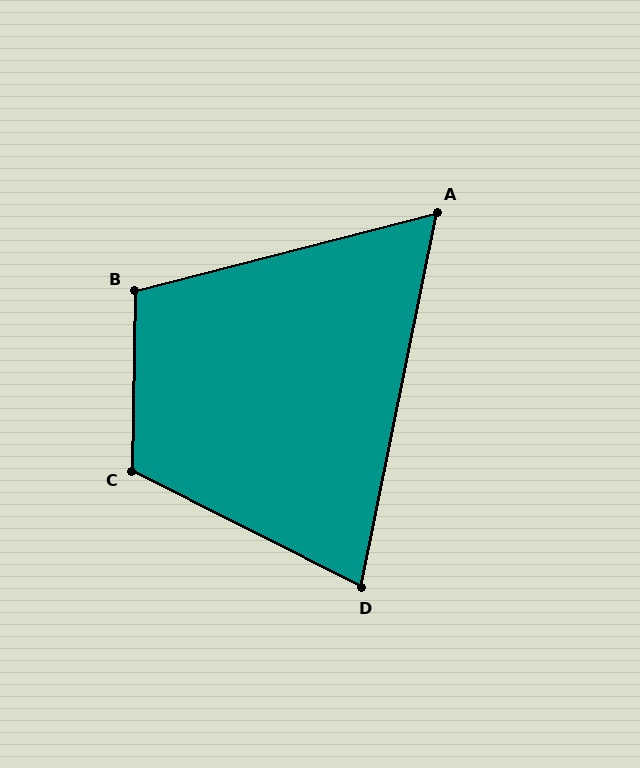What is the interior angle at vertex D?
Approximately 75 degrees (acute).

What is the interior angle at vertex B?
Approximately 105 degrees (obtuse).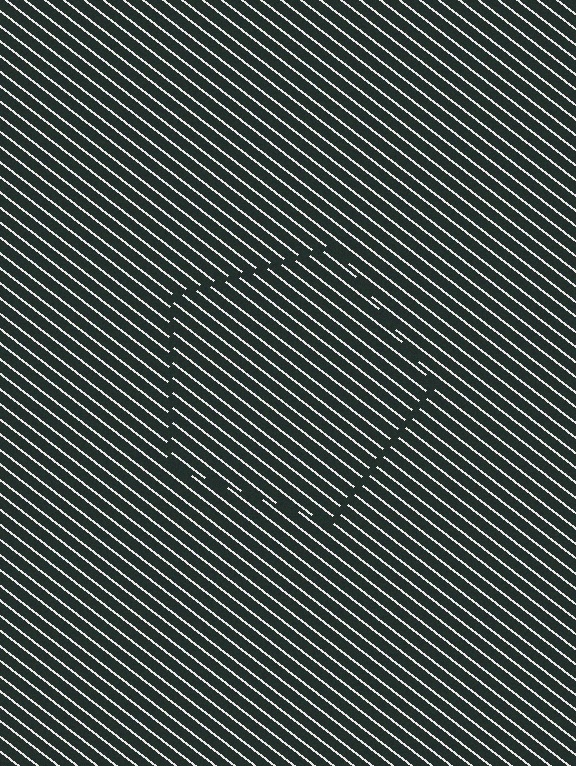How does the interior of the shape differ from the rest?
The interior of the shape contains the same grating, shifted by half a period — the contour is defined by the phase discontinuity where line-ends from the inner and outer gratings abut.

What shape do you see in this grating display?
An illusory pentagon. The interior of the shape contains the same grating, shifted by half a period — the contour is defined by the phase discontinuity where line-ends from the inner and outer gratings abut.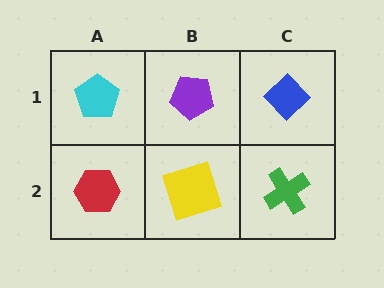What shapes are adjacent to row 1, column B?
A yellow square (row 2, column B), a cyan pentagon (row 1, column A), a blue diamond (row 1, column C).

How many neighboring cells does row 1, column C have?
2.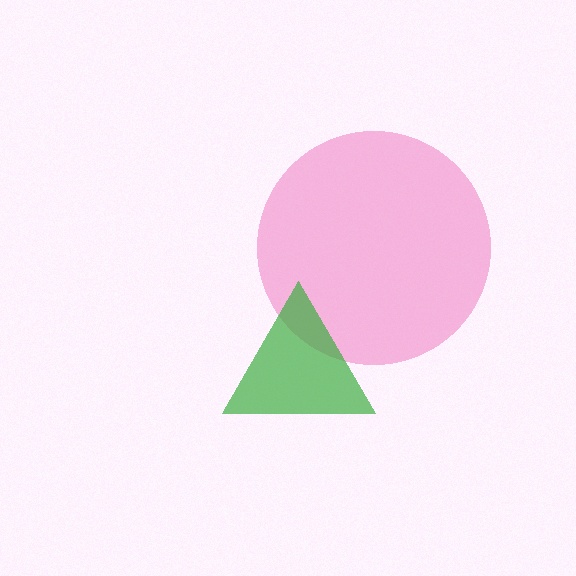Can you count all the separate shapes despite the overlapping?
Yes, there are 2 separate shapes.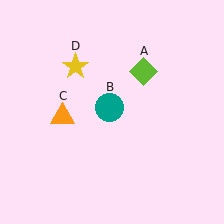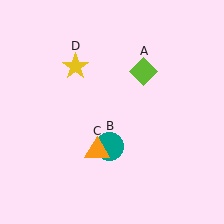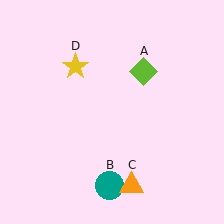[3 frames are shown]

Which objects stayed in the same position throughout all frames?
Lime diamond (object A) and yellow star (object D) remained stationary.